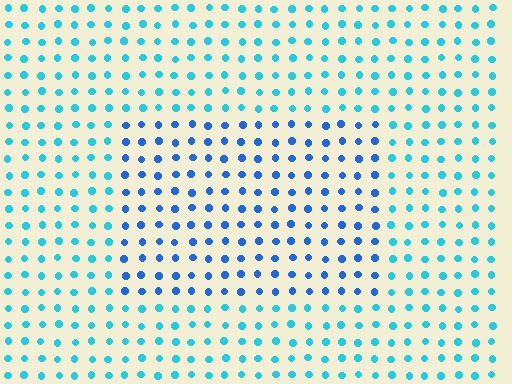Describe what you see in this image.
The image is filled with small cyan elements in a uniform arrangement. A rectangle-shaped region is visible where the elements are tinted to a slightly different hue, forming a subtle color boundary.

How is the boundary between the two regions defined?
The boundary is defined purely by a slight shift in hue (about 32 degrees). Spacing, size, and orientation are identical on both sides.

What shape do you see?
I see a rectangle.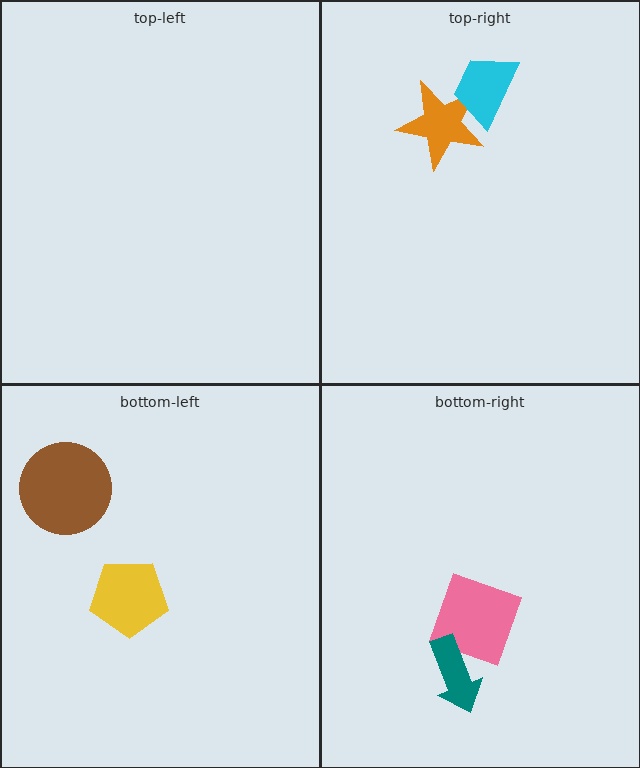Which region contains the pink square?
The bottom-right region.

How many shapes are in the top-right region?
2.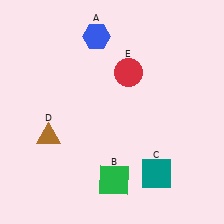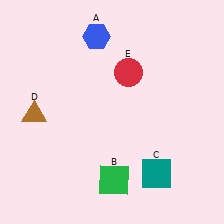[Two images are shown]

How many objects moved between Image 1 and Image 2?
1 object moved between the two images.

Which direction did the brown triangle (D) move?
The brown triangle (D) moved up.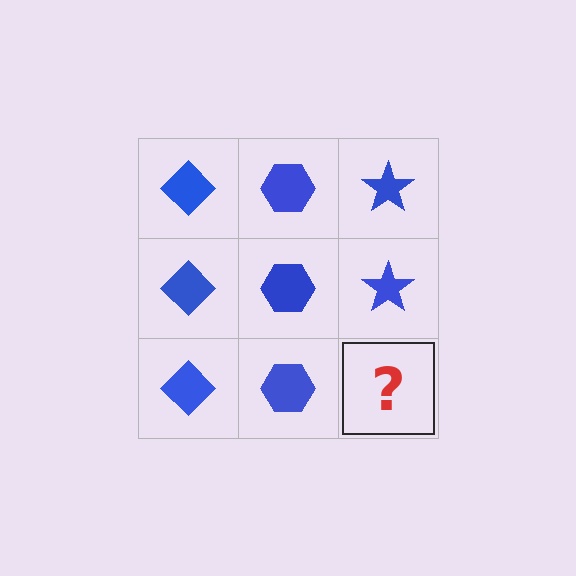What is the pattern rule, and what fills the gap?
The rule is that each column has a consistent shape. The gap should be filled with a blue star.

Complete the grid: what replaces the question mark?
The question mark should be replaced with a blue star.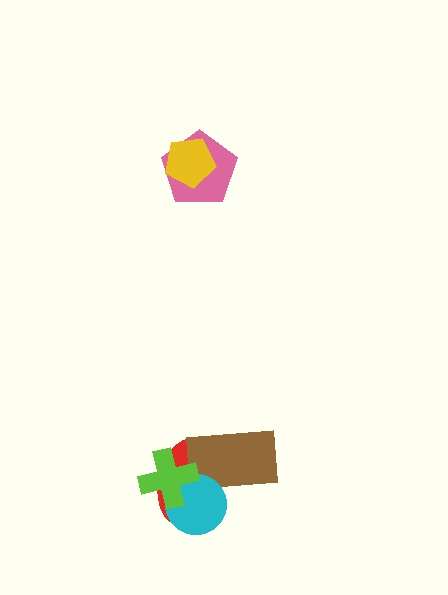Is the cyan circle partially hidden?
Yes, it is partially covered by another shape.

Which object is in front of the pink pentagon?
The yellow pentagon is in front of the pink pentagon.